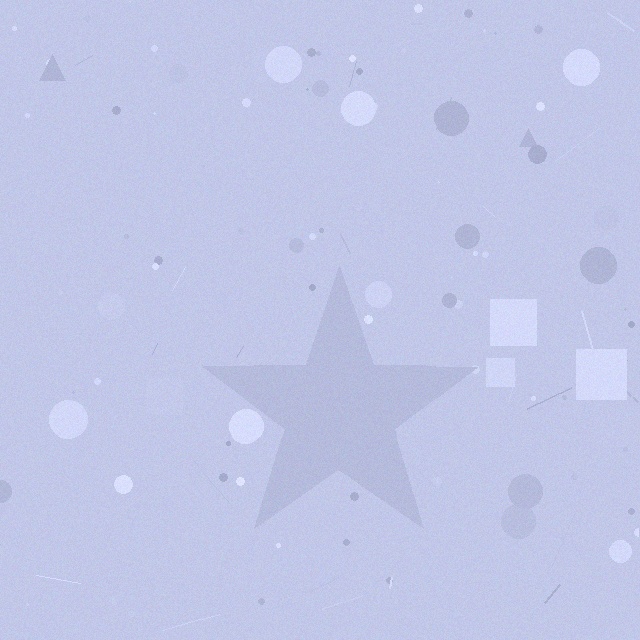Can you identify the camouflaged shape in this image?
The camouflaged shape is a star.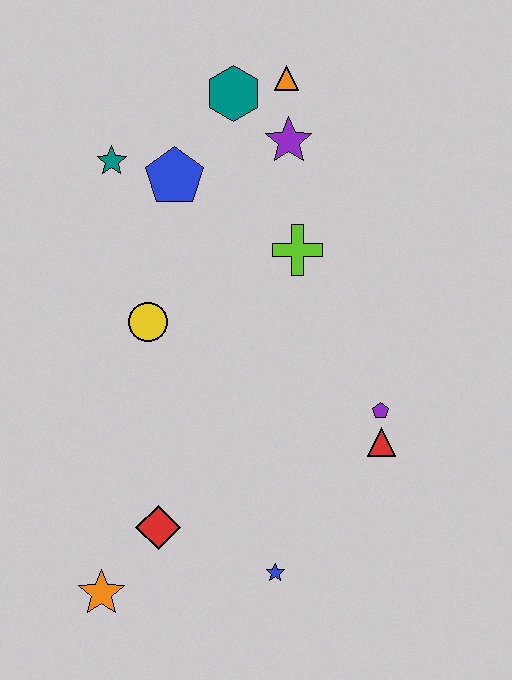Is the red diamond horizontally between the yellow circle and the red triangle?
Yes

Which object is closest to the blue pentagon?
The teal star is closest to the blue pentagon.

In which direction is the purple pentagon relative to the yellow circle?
The purple pentagon is to the right of the yellow circle.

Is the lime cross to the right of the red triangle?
No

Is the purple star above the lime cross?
Yes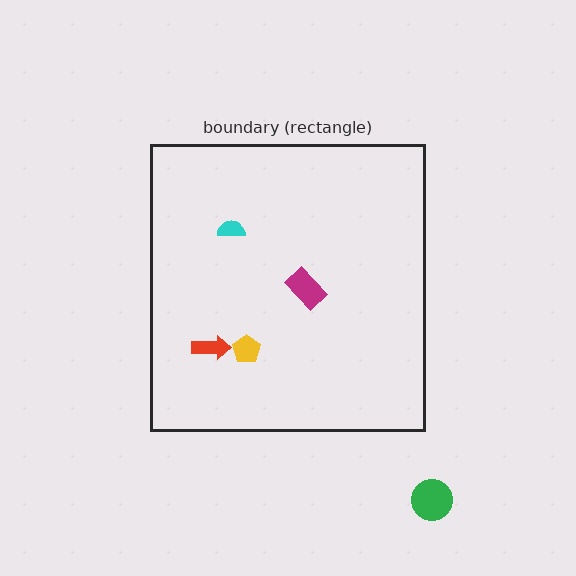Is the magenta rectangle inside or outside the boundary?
Inside.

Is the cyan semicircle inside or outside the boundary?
Inside.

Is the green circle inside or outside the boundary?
Outside.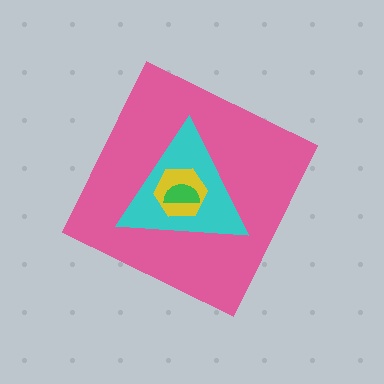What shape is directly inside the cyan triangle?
The yellow hexagon.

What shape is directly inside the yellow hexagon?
The green semicircle.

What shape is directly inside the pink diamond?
The cyan triangle.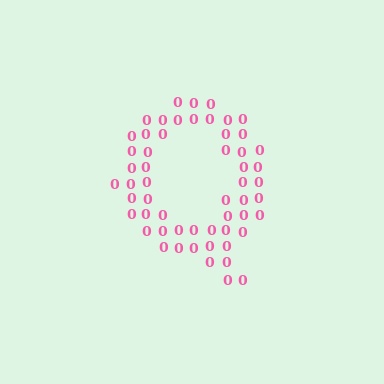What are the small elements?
The small elements are digit 0's.